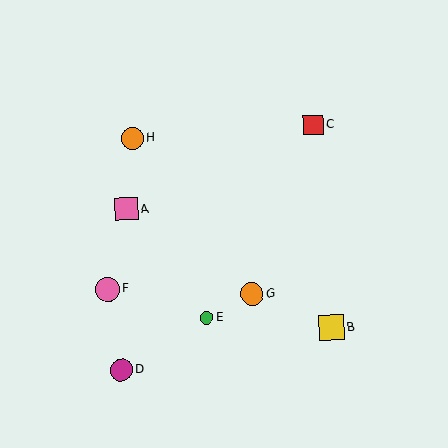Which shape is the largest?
The yellow square (labeled B) is the largest.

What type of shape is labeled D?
Shape D is a magenta circle.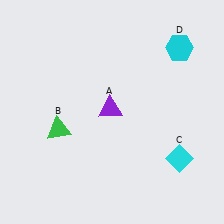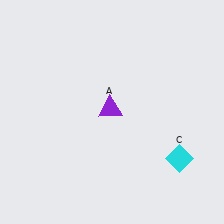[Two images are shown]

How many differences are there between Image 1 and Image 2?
There are 2 differences between the two images.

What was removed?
The cyan hexagon (D), the green triangle (B) were removed in Image 2.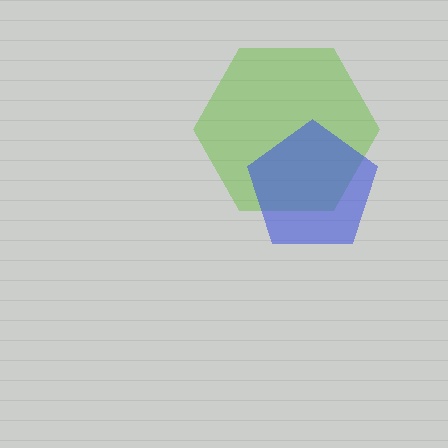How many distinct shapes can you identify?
There are 2 distinct shapes: a lime hexagon, a blue pentagon.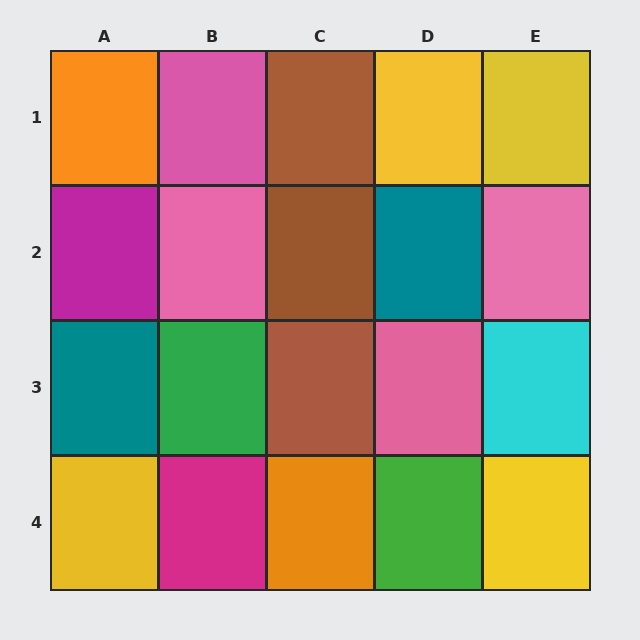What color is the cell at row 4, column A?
Yellow.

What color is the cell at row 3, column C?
Brown.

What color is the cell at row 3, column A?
Teal.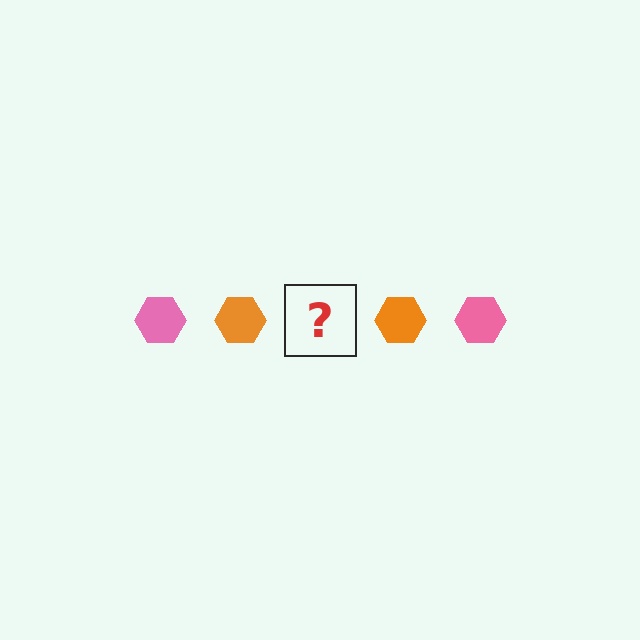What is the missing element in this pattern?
The missing element is a pink hexagon.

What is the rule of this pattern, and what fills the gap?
The rule is that the pattern cycles through pink, orange hexagons. The gap should be filled with a pink hexagon.